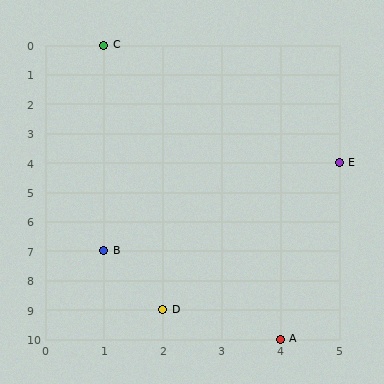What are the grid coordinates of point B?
Point B is at grid coordinates (1, 7).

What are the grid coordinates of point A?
Point A is at grid coordinates (4, 10).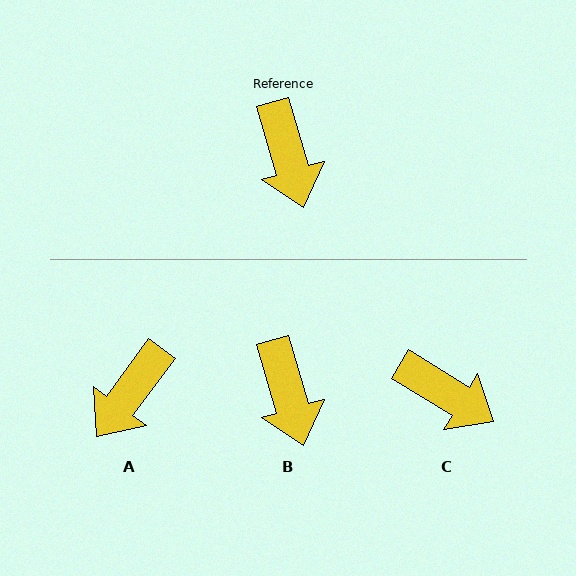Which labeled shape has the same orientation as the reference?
B.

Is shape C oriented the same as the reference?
No, it is off by about 42 degrees.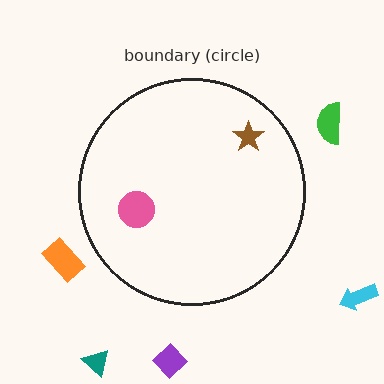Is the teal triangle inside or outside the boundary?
Outside.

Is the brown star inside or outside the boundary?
Inside.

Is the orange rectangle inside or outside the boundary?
Outside.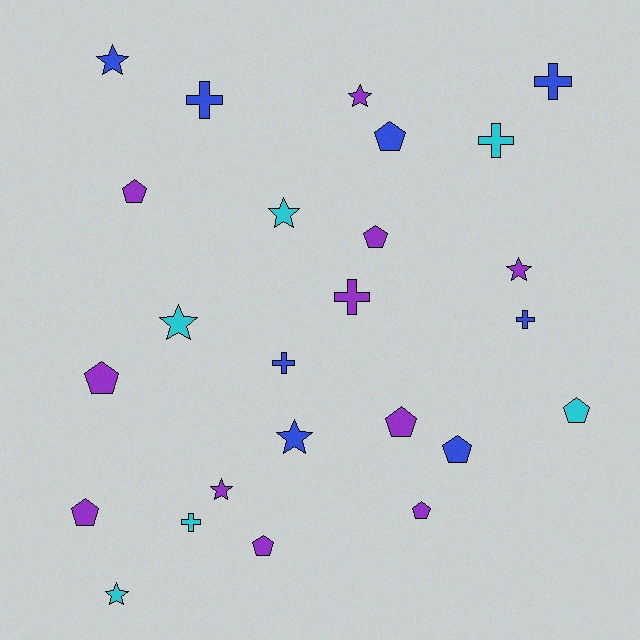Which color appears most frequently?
Purple, with 11 objects.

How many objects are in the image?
There are 25 objects.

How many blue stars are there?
There are 2 blue stars.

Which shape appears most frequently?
Pentagon, with 10 objects.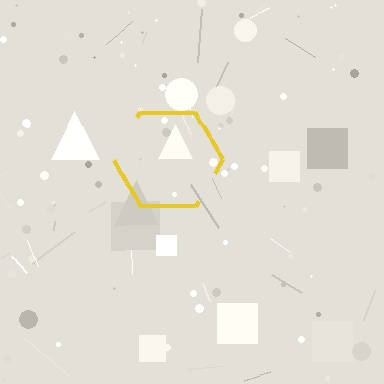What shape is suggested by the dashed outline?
The dashed outline suggests a hexagon.